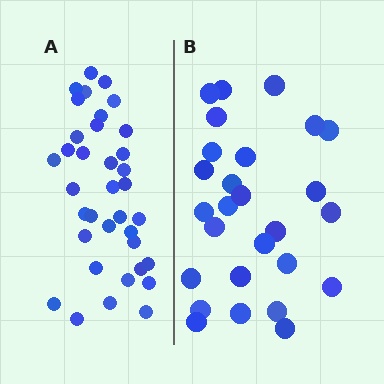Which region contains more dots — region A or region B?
Region A (the left region) has more dots.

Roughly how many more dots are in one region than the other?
Region A has roughly 8 or so more dots than region B.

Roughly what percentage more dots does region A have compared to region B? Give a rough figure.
About 35% more.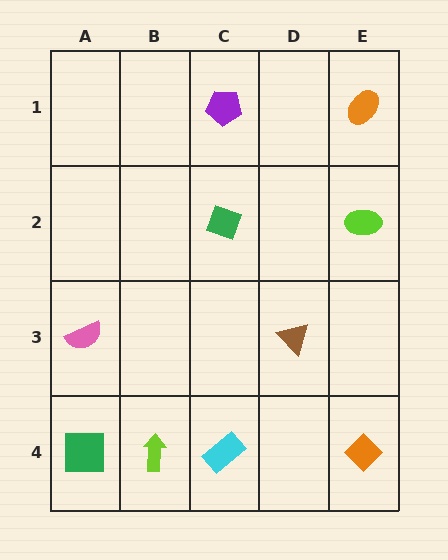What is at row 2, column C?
A green diamond.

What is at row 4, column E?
An orange diamond.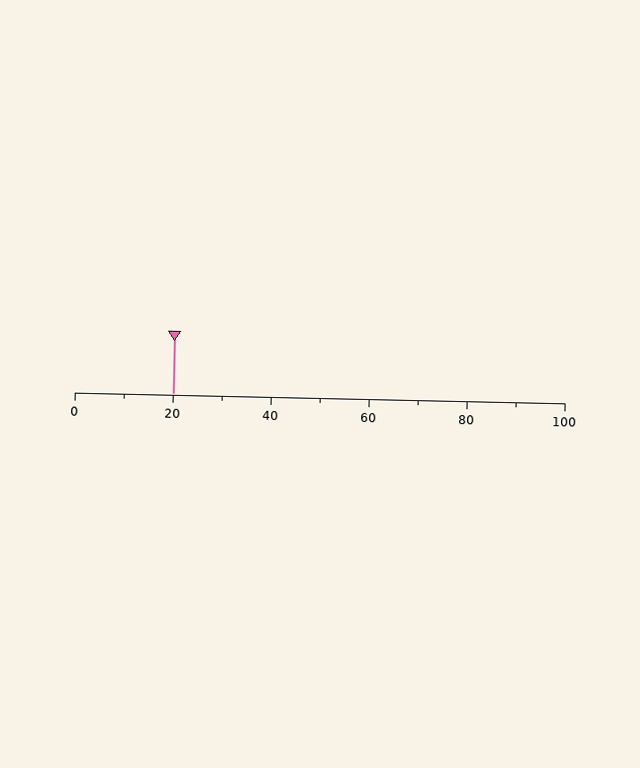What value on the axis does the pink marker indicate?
The marker indicates approximately 20.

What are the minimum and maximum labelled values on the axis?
The axis runs from 0 to 100.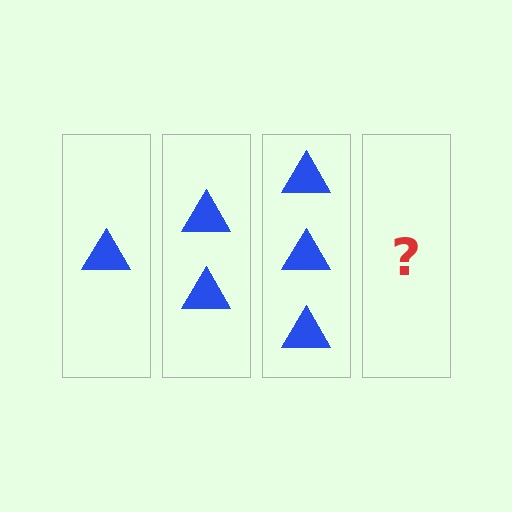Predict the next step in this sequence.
The next step is 4 triangles.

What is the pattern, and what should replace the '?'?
The pattern is that each step adds one more triangle. The '?' should be 4 triangles.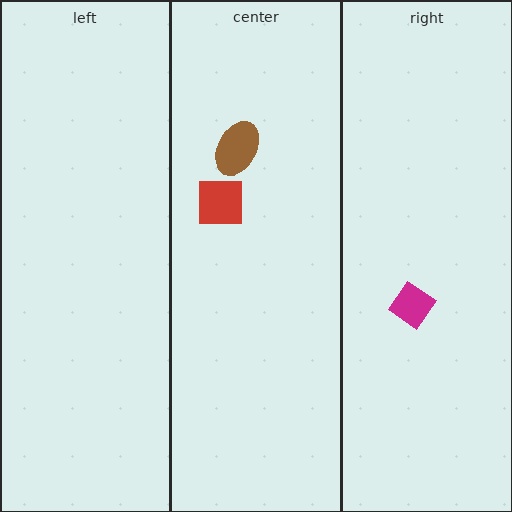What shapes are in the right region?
The magenta diamond.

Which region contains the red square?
The center region.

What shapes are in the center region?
The brown ellipse, the red square.